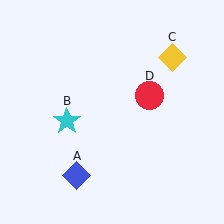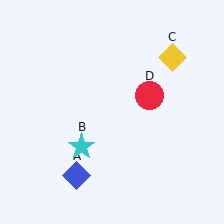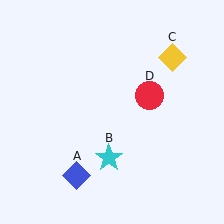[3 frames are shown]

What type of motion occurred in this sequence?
The cyan star (object B) rotated counterclockwise around the center of the scene.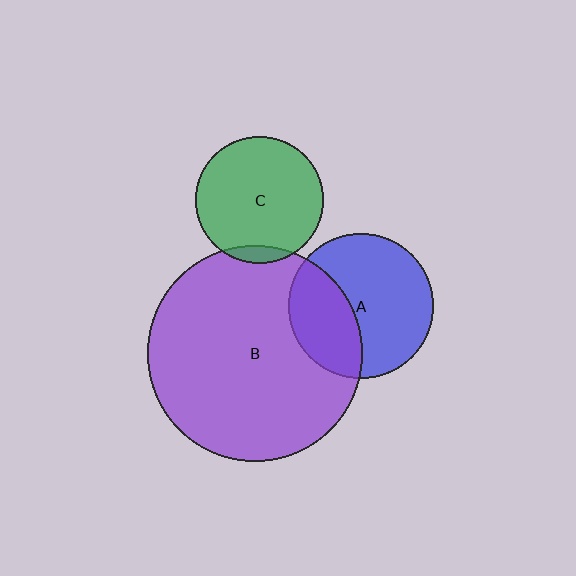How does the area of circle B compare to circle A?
Approximately 2.2 times.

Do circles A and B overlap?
Yes.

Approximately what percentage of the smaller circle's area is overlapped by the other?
Approximately 35%.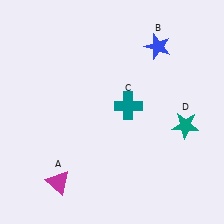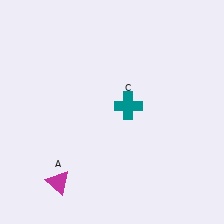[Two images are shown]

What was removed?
The teal star (D), the blue star (B) were removed in Image 2.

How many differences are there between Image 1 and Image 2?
There are 2 differences between the two images.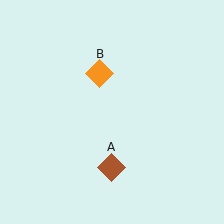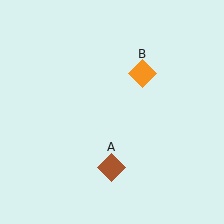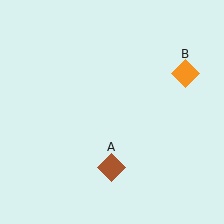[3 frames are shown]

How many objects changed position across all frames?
1 object changed position: orange diamond (object B).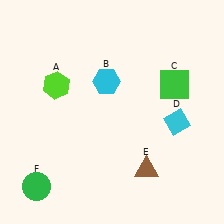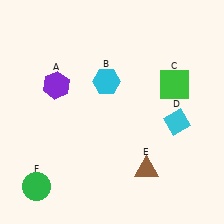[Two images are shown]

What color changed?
The hexagon (A) changed from lime in Image 1 to purple in Image 2.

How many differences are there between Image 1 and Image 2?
There is 1 difference between the two images.